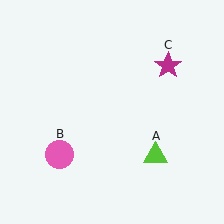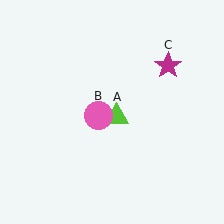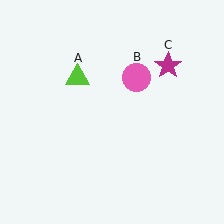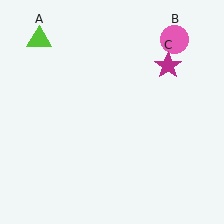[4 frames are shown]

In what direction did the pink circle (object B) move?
The pink circle (object B) moved up and to the right.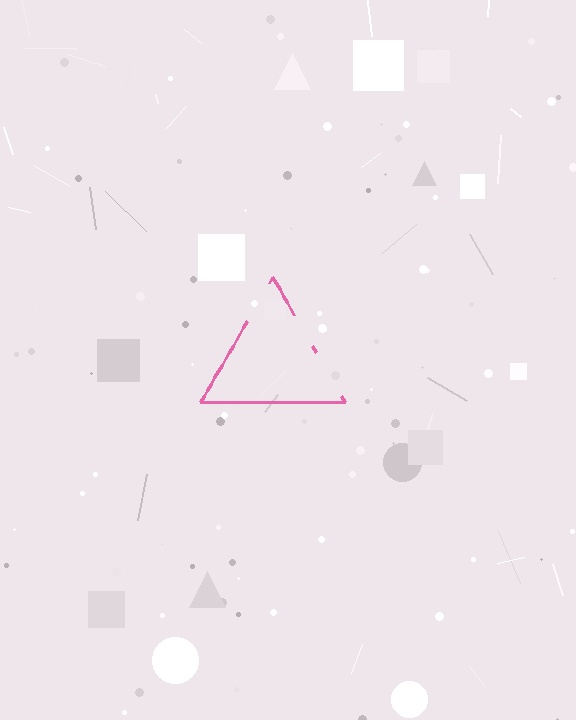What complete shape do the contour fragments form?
The contour fragments form a triangle.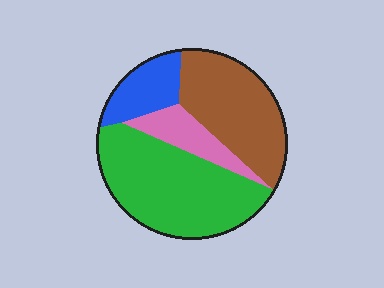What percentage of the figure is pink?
Pink covers 12% of the figure.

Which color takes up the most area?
Green, at roughly 45%.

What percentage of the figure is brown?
Brown covers 32% of the figure.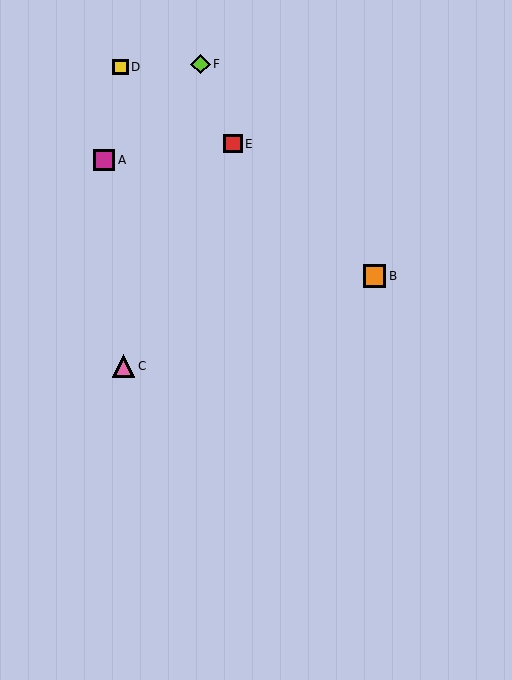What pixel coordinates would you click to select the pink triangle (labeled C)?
Click at (124, 366) to select the pink triangle C.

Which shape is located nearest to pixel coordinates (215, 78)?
The lime diamond (labeled F) at (201, 64) is nearest to that location.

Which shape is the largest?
The pink triangle (labeled C) is the largest.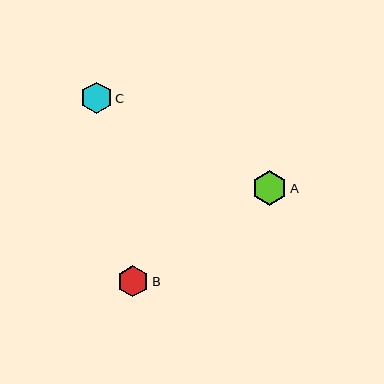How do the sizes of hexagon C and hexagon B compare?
Hexagon C and hexagon B are approximately the same size.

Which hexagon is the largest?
Hexagon A is the largest with a size of approximately 35 pixels.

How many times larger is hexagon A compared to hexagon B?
Hexagon A is approximately 1.1 times the size of hexagon B.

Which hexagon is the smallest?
Hexagon B is the smallest with a size of approximately 31 pixels.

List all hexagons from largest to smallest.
From largest to smallest: A, C, B.